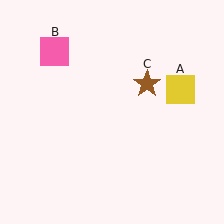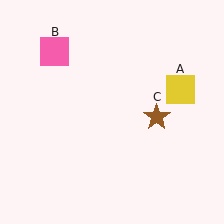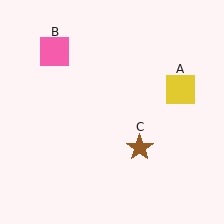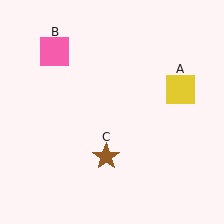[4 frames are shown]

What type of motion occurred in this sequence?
The brown star (object C) rotated clockwise around the center of the scene.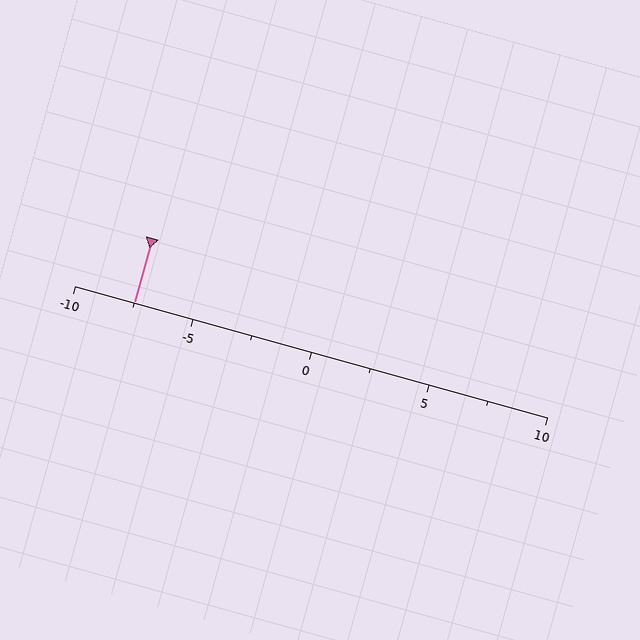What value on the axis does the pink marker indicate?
The marker indicates approximately -7.5.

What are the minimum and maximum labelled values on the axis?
The axis runs from -10 to 10.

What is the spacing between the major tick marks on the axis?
The major ticks are spaced 5 apart.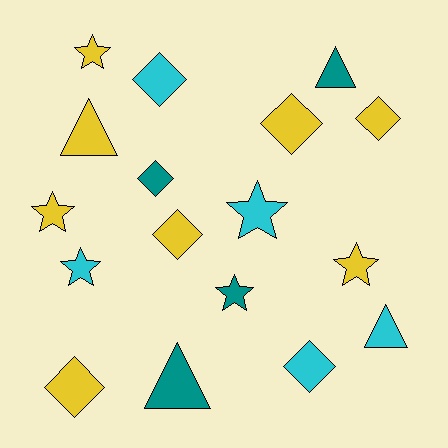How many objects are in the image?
There are 17 objects.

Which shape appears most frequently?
Diamond, with 7 objects.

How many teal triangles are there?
There are 2 teal triangles.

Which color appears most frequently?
Yellow, with 8 objects.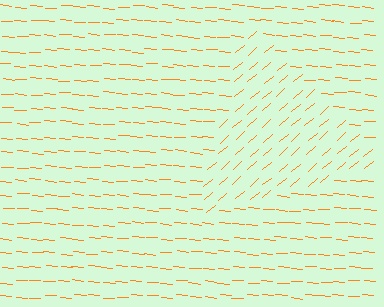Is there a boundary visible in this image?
Yes, there is a texture boundary formed by a change in line orientation.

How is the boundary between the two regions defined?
The boundary is defined purely by a change in line orientation (approximately 45 degrees difference). All lines are the same color and thickness.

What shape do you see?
I see a triangle.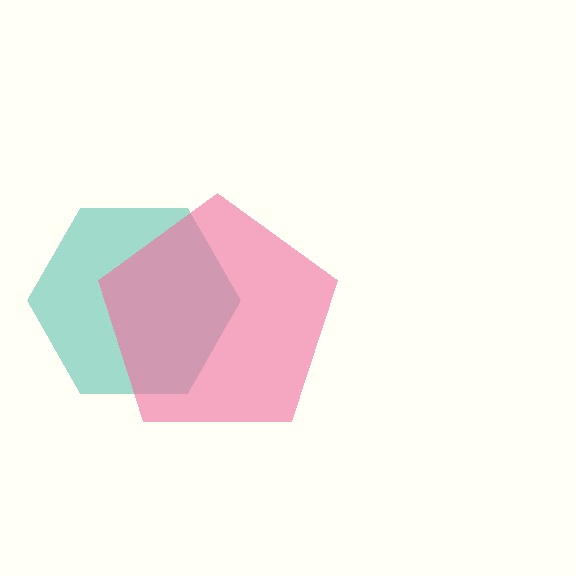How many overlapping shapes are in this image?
There are 2 overlapping shapes in the image.